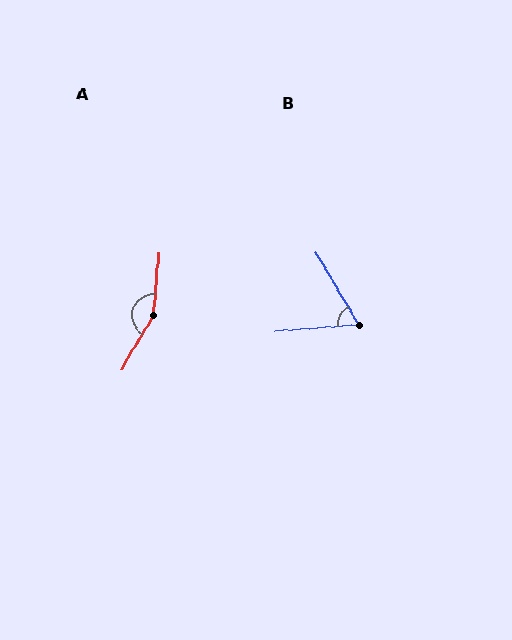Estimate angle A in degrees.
Approximately 154 degrees.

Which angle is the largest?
A, at approximately 154 degrees.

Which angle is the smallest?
B, at approximately 64 degrees.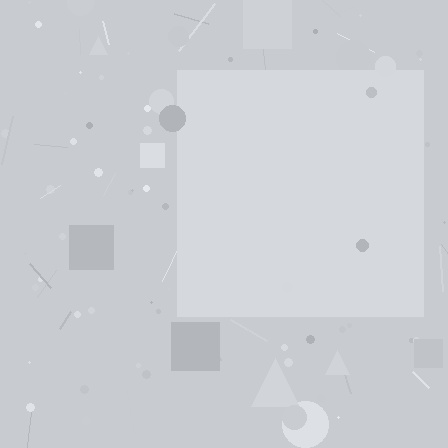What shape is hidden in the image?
A square is hidden in the image.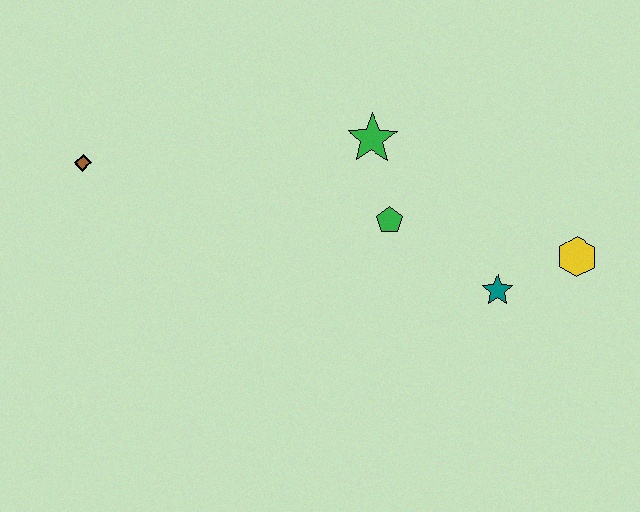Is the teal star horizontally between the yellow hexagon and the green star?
Yes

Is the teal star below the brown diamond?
Yes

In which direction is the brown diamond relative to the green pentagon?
The brown diamond is to the left of the green pentagon.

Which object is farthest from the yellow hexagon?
The brown diamond is farthest from the yellow hexagon.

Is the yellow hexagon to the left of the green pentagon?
No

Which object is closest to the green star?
The green pentagon is closest to the green star.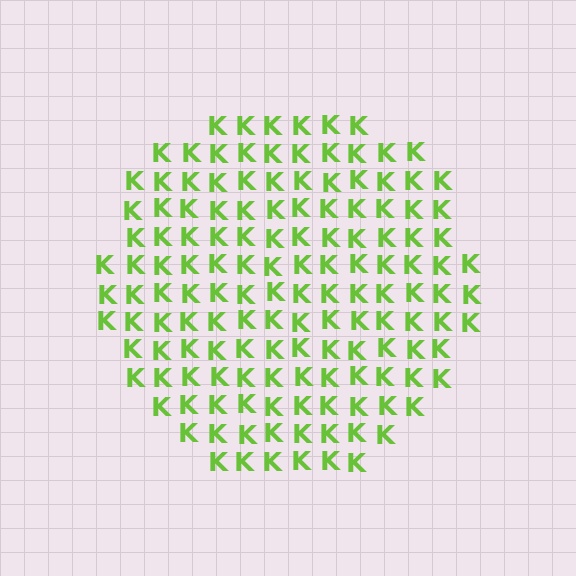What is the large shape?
The large shape is a circle.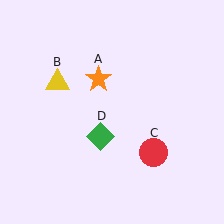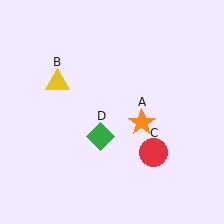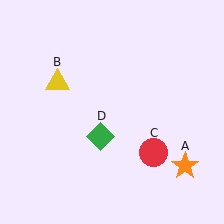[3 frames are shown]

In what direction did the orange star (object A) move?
The orange star (object A) moved down and to the right.